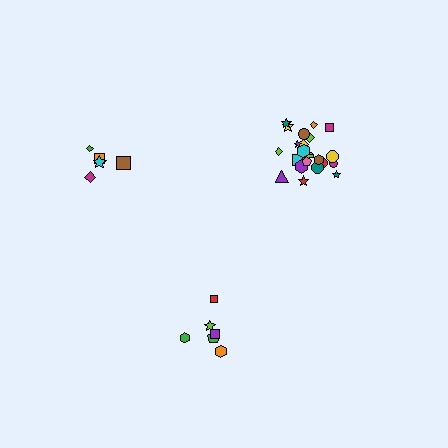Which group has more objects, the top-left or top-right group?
The top-right group.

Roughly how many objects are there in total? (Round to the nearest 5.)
Roughly 35 objects in total.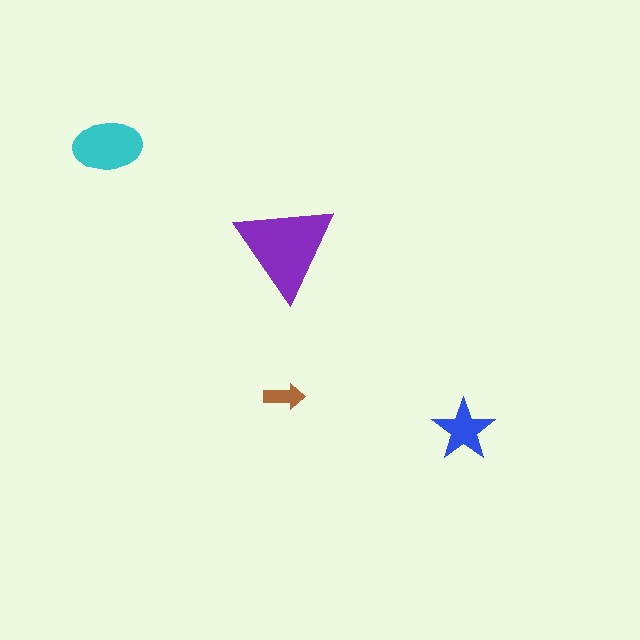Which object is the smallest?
The brown arrow.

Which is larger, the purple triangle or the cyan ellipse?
The purple triangle.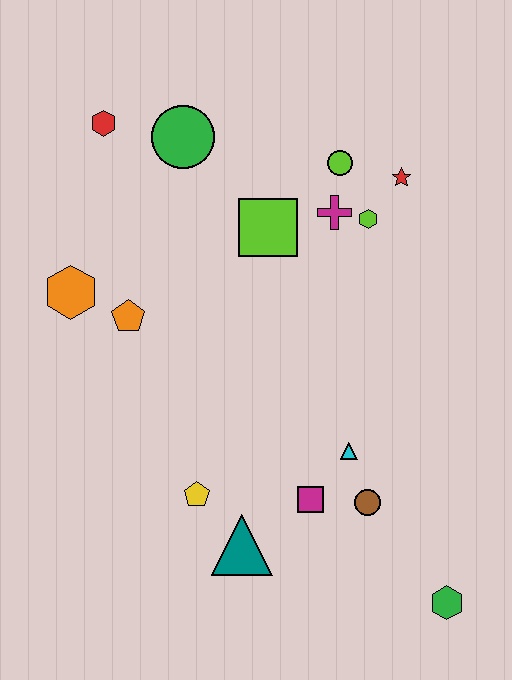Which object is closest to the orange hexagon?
The orange pentagon is closest to the orange hexagon.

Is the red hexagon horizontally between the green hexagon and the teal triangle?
No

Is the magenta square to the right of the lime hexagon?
No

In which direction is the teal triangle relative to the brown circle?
The teal triangle is to the left of the brown circle.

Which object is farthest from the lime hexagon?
The green hexagon is farthest from the lime hexagon.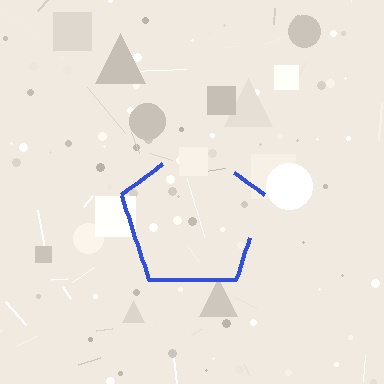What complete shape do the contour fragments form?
The contour fragments form a pentagon.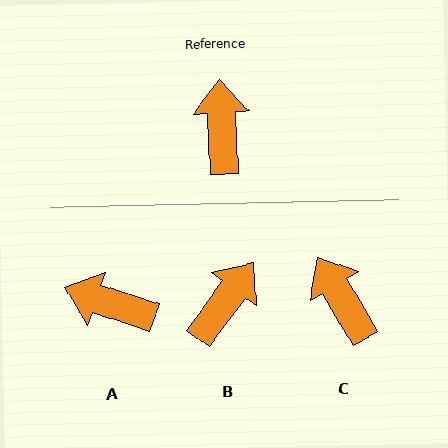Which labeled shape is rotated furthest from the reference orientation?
A, about 68 degrees away.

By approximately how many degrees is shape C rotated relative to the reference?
Approximately 27 degrees counter-clockwise.